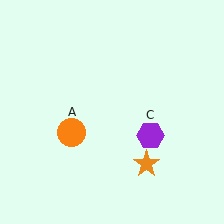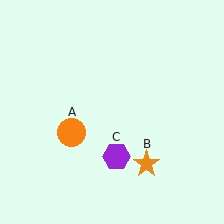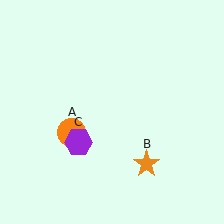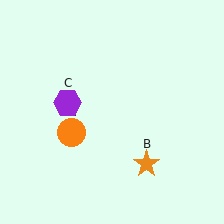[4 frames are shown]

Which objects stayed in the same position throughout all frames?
Orange circle (object A) and orange star (object B) remained stationary.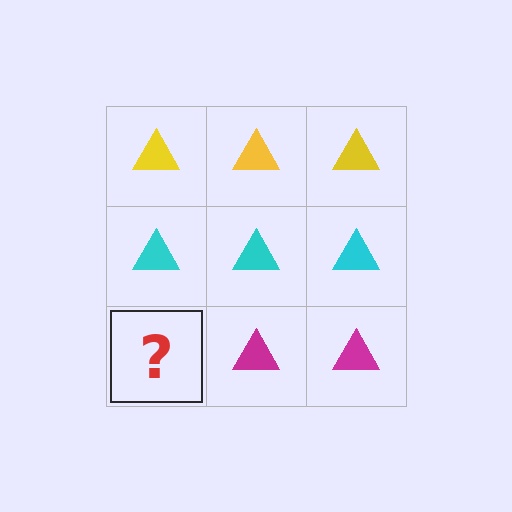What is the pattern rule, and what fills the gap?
The rule is that each row has a consistent color. The gap should be filled with a magenta triangle.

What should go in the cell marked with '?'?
The missing cell should contain a magenta triangle.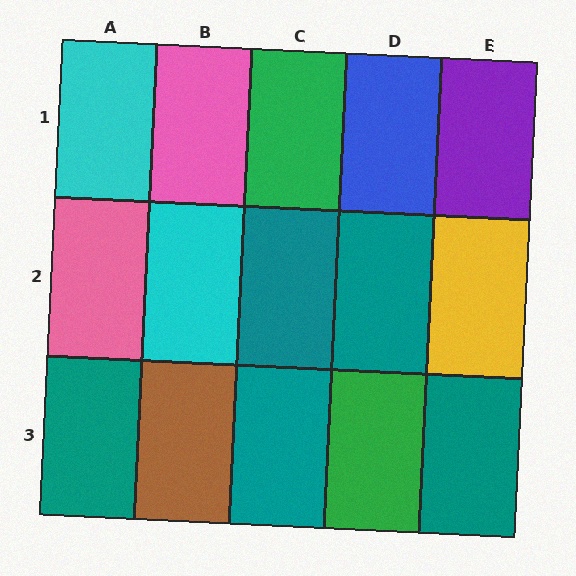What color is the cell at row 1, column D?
Blue.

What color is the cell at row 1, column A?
Cyan.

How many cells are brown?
1 cell is brown.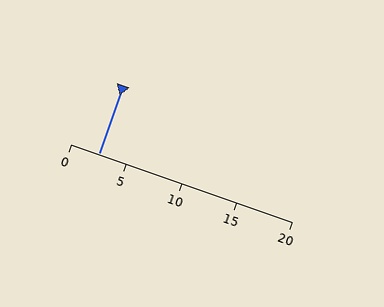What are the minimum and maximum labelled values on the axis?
The axis runs from 0 to 20.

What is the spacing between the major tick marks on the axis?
The major ticks are spaced 5 apart.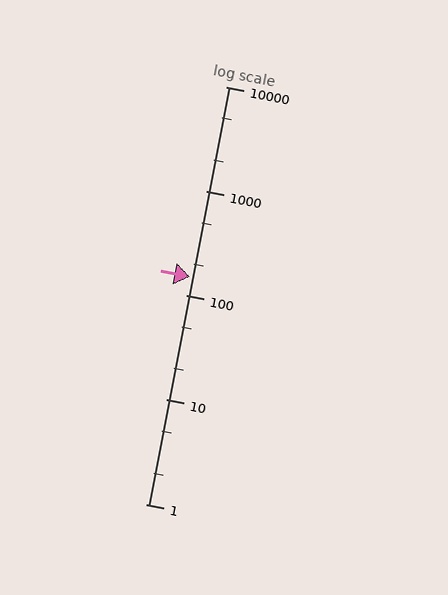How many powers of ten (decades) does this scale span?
The scale spans 4 decades, from 1 to 10000.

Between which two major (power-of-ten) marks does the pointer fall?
The pointer is between 100 and 1000.